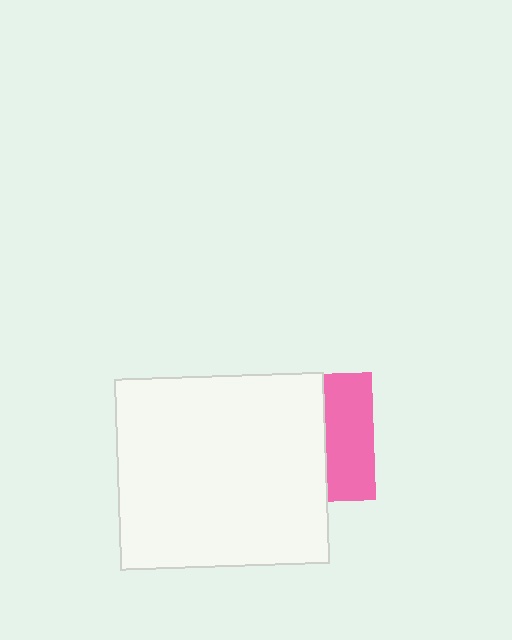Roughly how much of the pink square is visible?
A small part of it is visible (roughly 38%).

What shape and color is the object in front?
The object in front is a white rectangle.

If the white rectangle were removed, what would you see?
You would see the complete pink square.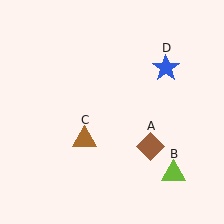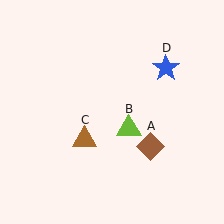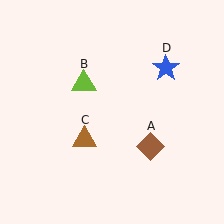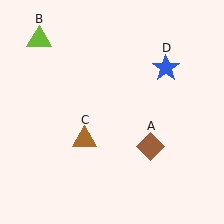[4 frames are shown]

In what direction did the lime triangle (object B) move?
The lime triangle (object B) moved up and to the left.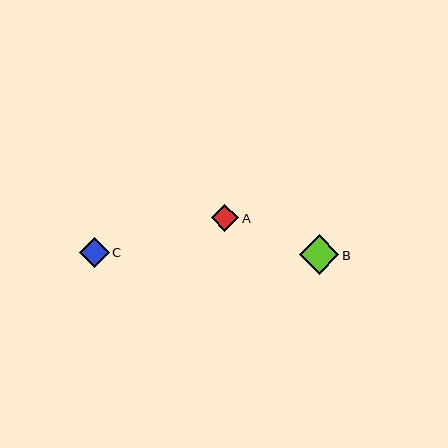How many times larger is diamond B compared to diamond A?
Diamond B is approximately 1.4 times the size of diamond A.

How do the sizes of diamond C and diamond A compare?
Diamond C and diamond A are approximately the same size.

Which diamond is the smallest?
Diamond A is the smallest with a size of approximately 28 pixels.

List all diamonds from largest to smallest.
From largest to smallest: B, C, A.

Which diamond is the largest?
Diamond B is the largest with a size of approximately 39 pixels.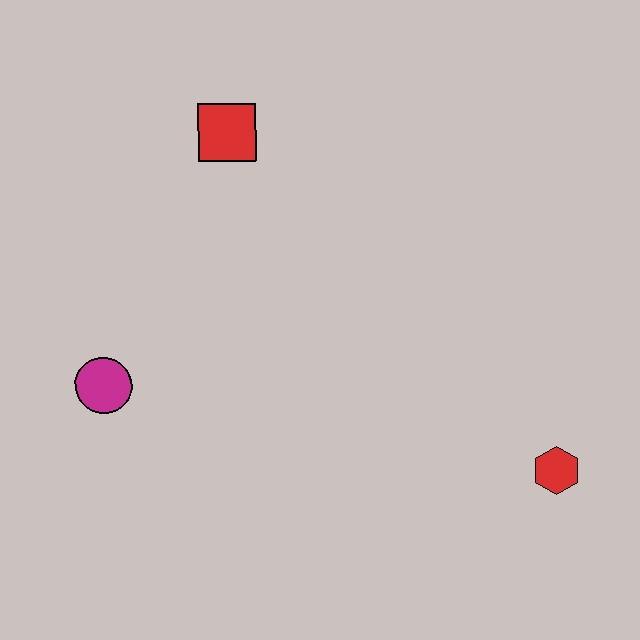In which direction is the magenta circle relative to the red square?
The magenta circle is below the red square.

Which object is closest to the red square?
The magenta circle is closest to the red square.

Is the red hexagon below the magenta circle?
Yes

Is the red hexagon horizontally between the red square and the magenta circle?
No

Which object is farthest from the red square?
The red hexagon is farthest from the red square.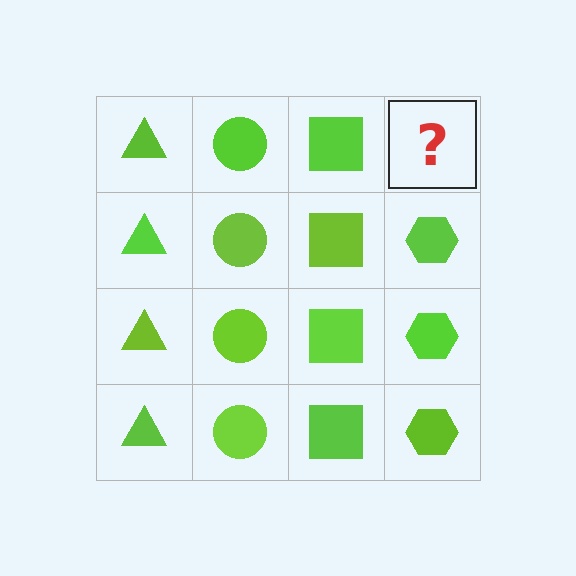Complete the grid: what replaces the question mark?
The question mark should be replaced with a lime hexagon.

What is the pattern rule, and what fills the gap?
The rule is that each column has a consistent shape. The gap should be filled with a lime hexagon.